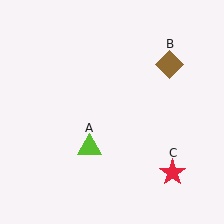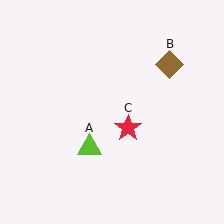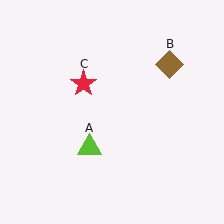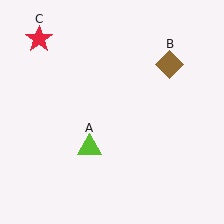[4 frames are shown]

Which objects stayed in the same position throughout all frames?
Lime triangle (object A) and brown diamond (object B) remained stationary.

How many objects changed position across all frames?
1 object changed position: red star (object C).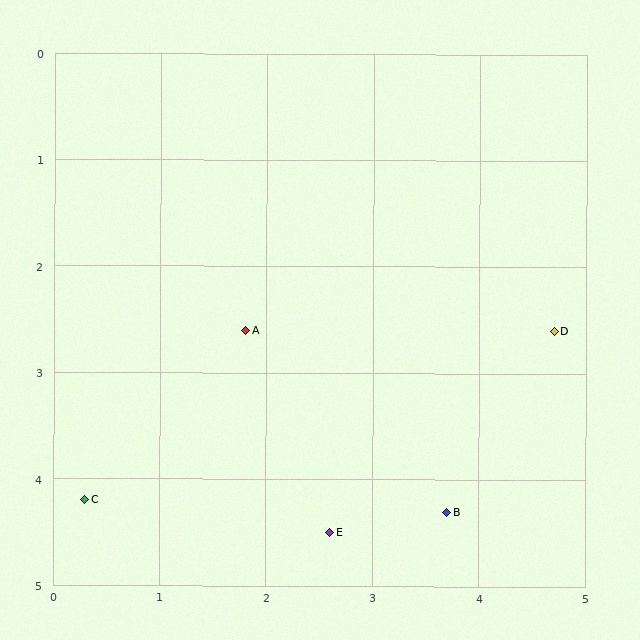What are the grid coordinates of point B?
Point B is at approximately (3.7, 4.3).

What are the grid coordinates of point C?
Point C is at approximately (0.3, 4.2).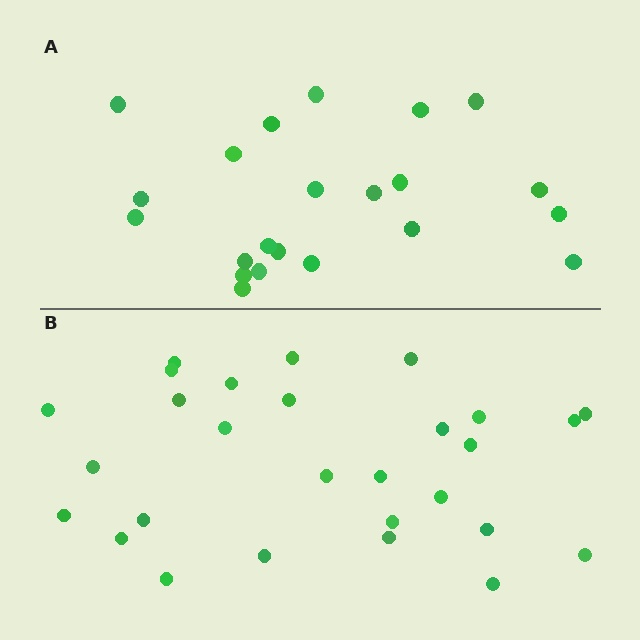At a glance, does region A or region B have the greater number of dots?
Region B (the bottom region) has more dots.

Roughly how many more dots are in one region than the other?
Region B has about 6 more dots than region A.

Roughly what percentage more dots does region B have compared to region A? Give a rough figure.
About 25% more.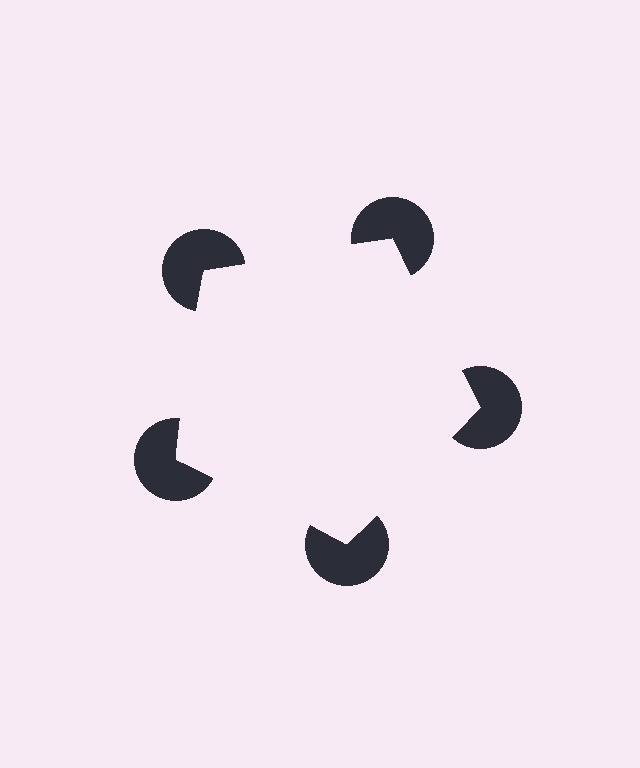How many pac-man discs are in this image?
There are 5 — one at each vertex of the illusory pentagon.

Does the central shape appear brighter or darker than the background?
It typically appears slightly brighter than the background, even though no actual brightness change is drawn.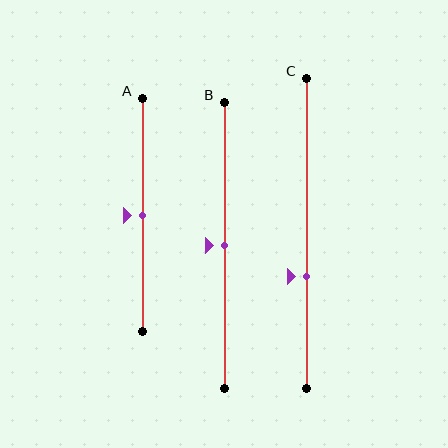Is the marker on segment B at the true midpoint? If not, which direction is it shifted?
Yes, the marker on segment B is at the true midpoint.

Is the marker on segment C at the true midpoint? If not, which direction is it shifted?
No, the marker on segment C is shifted downward by about 14% of the segment length.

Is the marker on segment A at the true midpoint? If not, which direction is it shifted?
Yes, the marker on segment A is at the true midpoint.